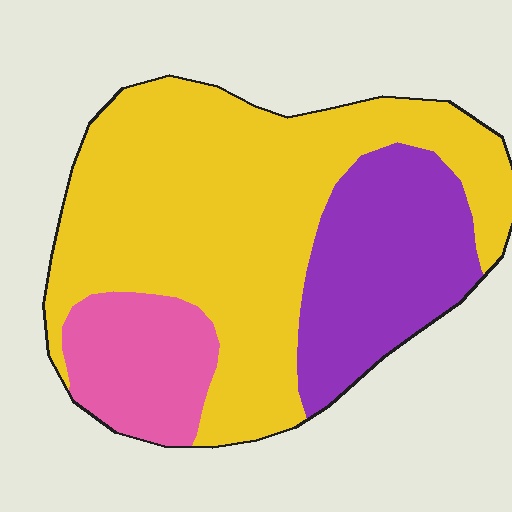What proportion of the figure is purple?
Purple covers 25% of the figure.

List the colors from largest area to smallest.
From largest to smallest: yellow, purple, pink.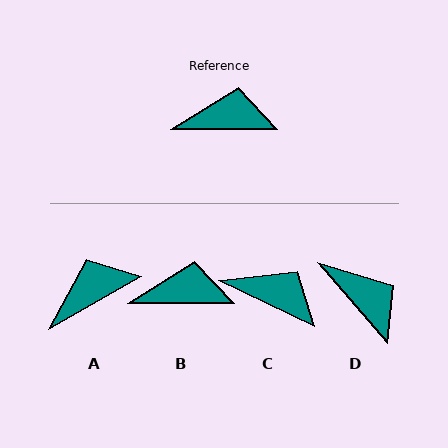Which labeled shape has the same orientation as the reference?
B.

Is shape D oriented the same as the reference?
No, it is off by about 49 degrees.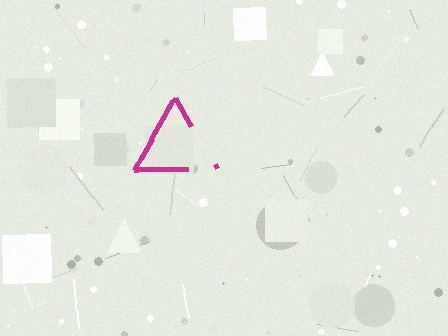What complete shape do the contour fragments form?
The contour fragments form a triangle.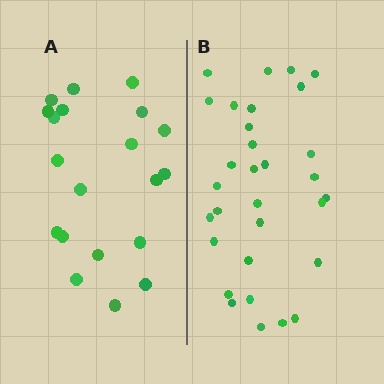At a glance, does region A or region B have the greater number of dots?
Region B (the right region) has more dots.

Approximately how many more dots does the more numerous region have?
Region B has roughly 12 or so more dots than region A.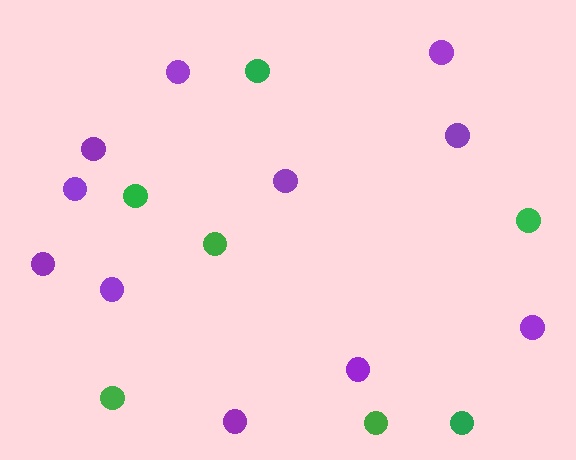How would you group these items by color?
There are 2 groups: one group of purple circles (11) and one group of green circles (7).